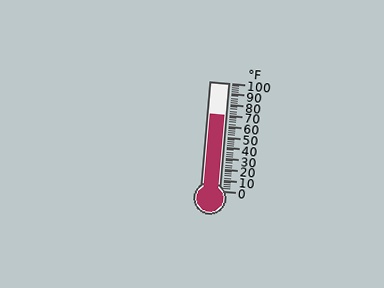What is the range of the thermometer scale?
The thermometer scale ranges from 0°F to 100°F.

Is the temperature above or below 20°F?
The temperature is above 20°F.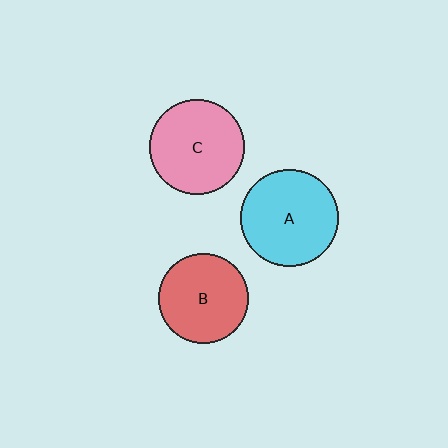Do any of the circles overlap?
No, none of the circles overlap.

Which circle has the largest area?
Circle A (cyan).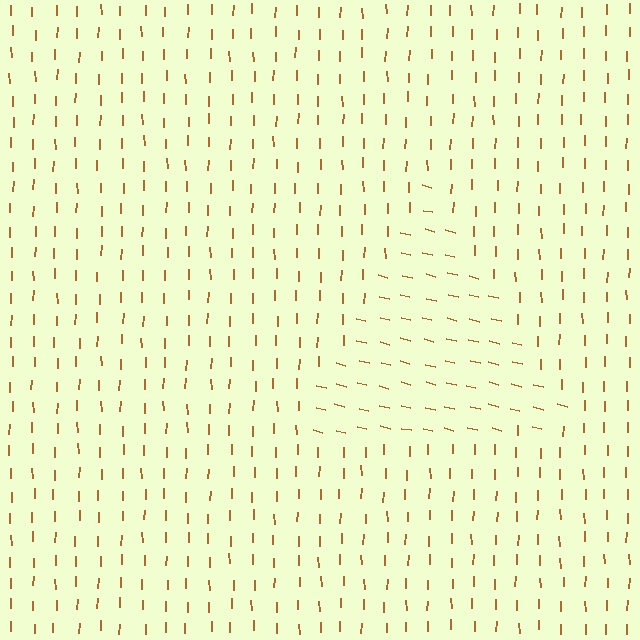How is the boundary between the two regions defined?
The boundary is defined purely by a change in line orientation (approximately 77 degrees difference). All lines are the same color and thickness.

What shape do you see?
I see a triangle.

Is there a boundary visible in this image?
Yes, there is a texture boundary formed by a change in line orientation.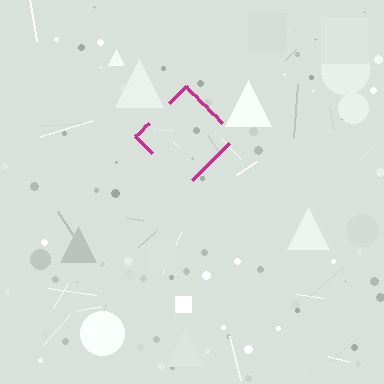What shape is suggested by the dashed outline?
The dashed outline suggests a diamond.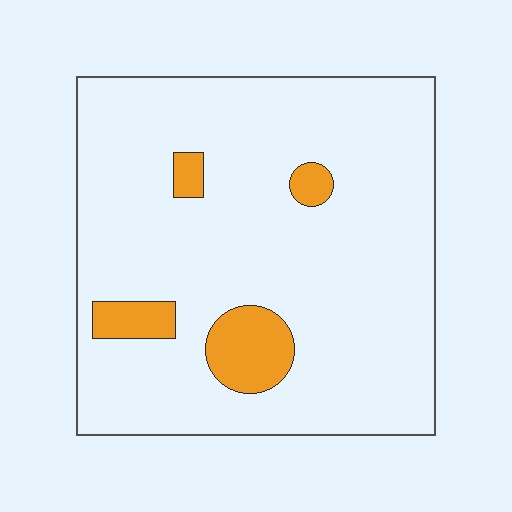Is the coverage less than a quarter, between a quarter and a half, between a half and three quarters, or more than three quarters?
Less than a quarter.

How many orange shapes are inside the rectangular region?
4.